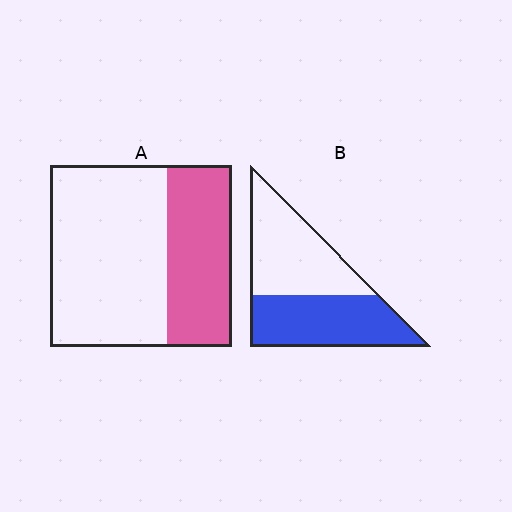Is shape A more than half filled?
No.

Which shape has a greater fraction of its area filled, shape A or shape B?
Shape B.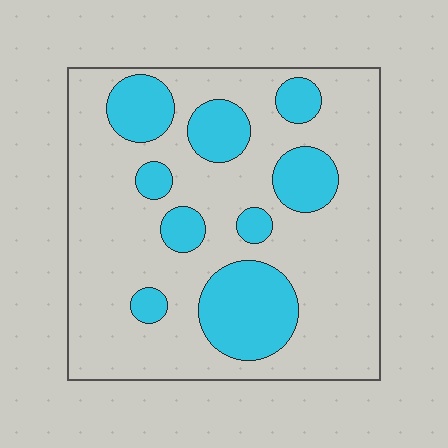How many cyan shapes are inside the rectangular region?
9.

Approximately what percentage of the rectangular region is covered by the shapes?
Approximately 25%.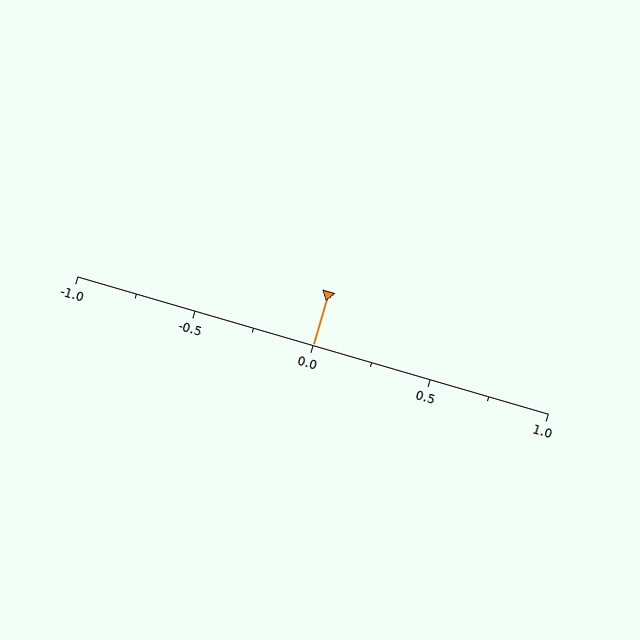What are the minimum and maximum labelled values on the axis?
The axis runs from -1.0 to 1.0.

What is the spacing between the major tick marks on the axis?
The major ticks are spaced 0.5 apart.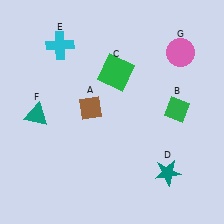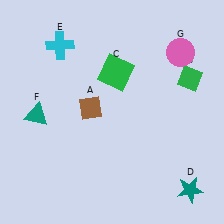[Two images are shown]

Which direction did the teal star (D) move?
The teal star (D) moved right.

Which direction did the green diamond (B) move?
The green diamond (B) moved up.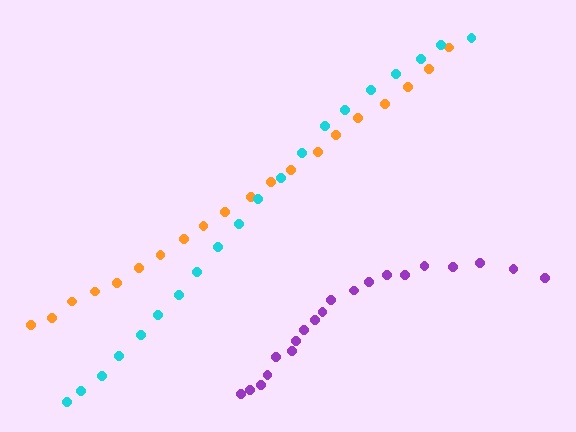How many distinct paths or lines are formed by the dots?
There are 3 distinct paths.